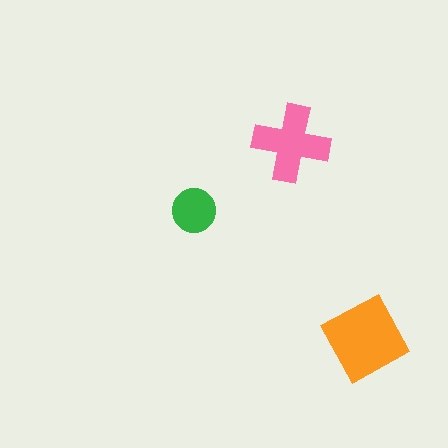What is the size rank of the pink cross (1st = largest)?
2nd.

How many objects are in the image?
There are 3 objects in the image.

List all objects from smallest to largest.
The green circle, the pink cross, the orange square.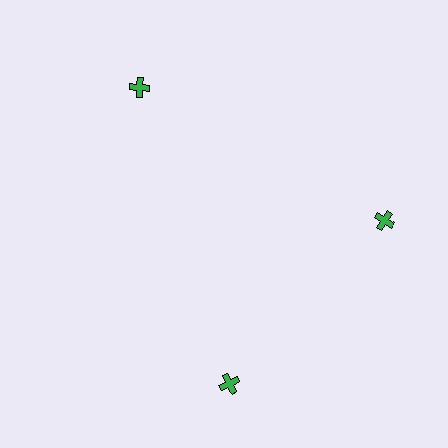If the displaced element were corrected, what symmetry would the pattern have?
It would have 3-fold rotational symmetry — the pattern would map onto itself every 120 degrees.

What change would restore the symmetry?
The symmetry would be restored by rotating it back into even spacing with its neighbors so that all 3 crosses sit at equal angles and equal distance from the center.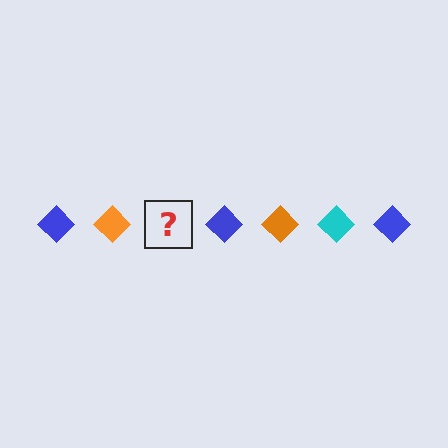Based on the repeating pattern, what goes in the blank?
The blank should be a cyan diamond.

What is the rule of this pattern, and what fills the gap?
The rule is that the pattern cycles through blue, orange, cyan diamonds. The gap should be filled with a cyan diamond.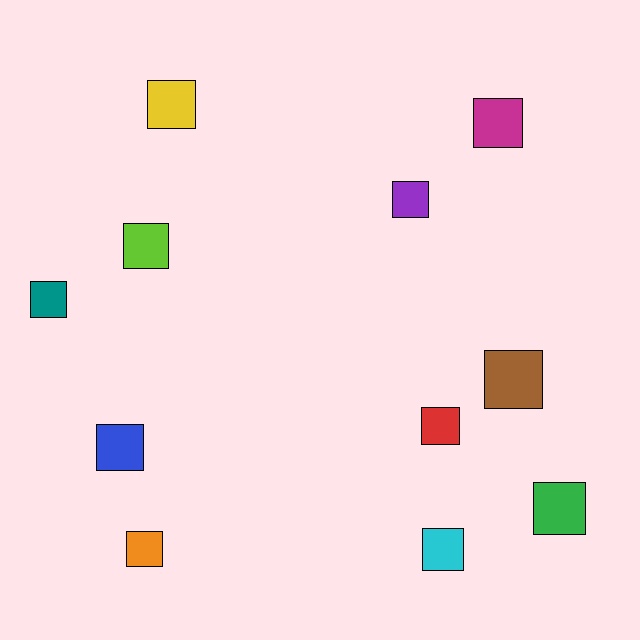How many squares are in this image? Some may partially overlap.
There are 11 squares.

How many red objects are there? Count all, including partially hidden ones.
There is 1 red object.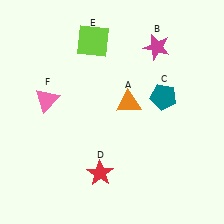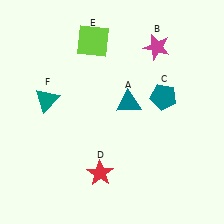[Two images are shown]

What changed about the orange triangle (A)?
In Image 1, A is orange. In Image 2, it changed to teal.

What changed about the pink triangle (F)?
In Image 1, F is pink. In Image 2, it changed to teal.